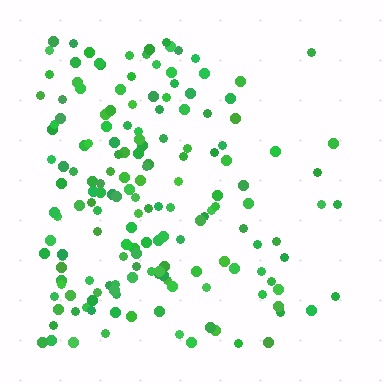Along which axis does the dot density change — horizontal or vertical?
Horizontal.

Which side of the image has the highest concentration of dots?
The left.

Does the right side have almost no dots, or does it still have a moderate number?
Still a moderate number, just noticeably fewer than the left.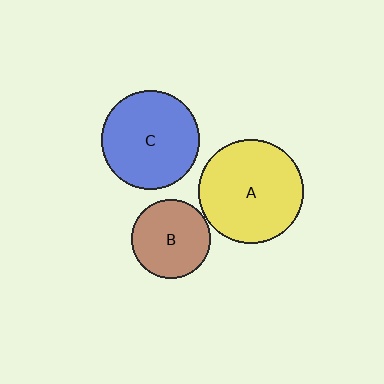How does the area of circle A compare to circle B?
Approximately 1.8 times.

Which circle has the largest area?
Circle A (yellow).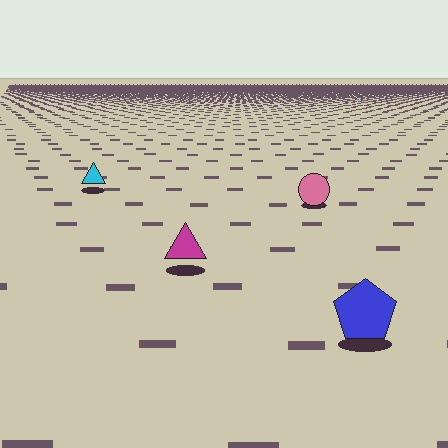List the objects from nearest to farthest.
From nearest to farthest: the blue pentagon, the magenta triangle, the pink circle, the cyan triangle.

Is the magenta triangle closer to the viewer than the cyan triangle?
Yes. The magenta triangle is closer — you can tell from the texture gradient: the ground texture is coarser near it.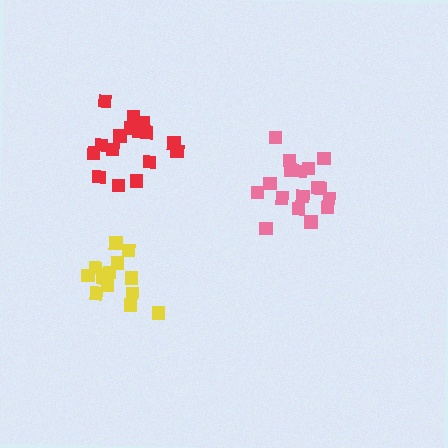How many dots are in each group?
Group 1: 16 dots, Group 2: 19 dots, Group 3: 15 dots (50 total).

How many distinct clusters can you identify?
There are 3 distinct clusters.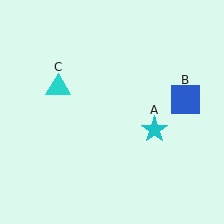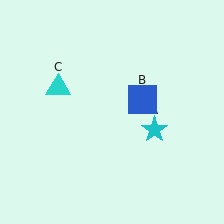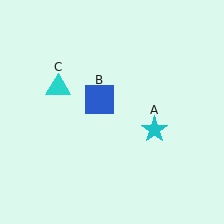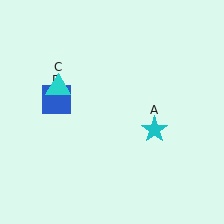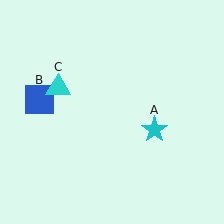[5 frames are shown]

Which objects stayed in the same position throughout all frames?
Cyan star (object A) and cyan triangle (object C) remained stationary.